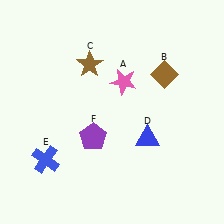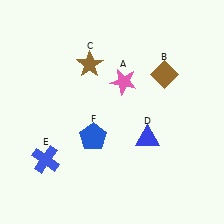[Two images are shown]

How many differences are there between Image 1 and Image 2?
There is 1 difference between the two images.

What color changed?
The pentagon (F) changed from purple in Image 1 to blue in Image 2.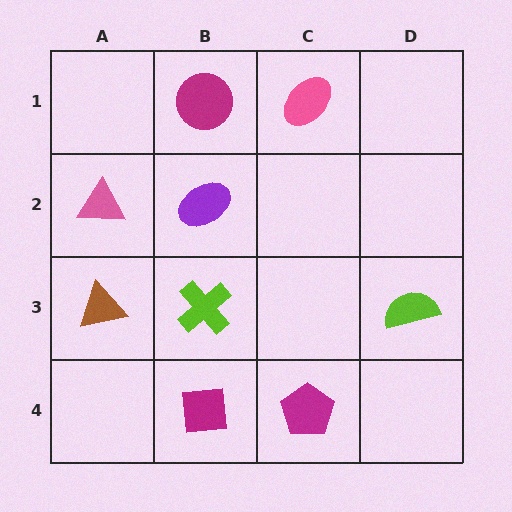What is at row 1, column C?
A pink ellipse.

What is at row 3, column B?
A lime cross.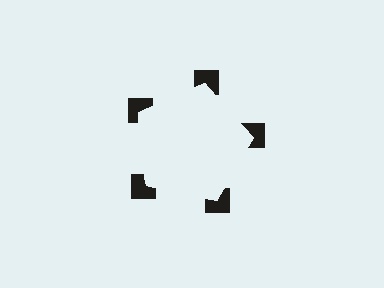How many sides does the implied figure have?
5 sides.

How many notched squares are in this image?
There are 5 — one at each vertex of the illusory pentagon.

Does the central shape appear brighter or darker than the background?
It typically appears slightly brighter than the background, even though no actual brightness change is drawn.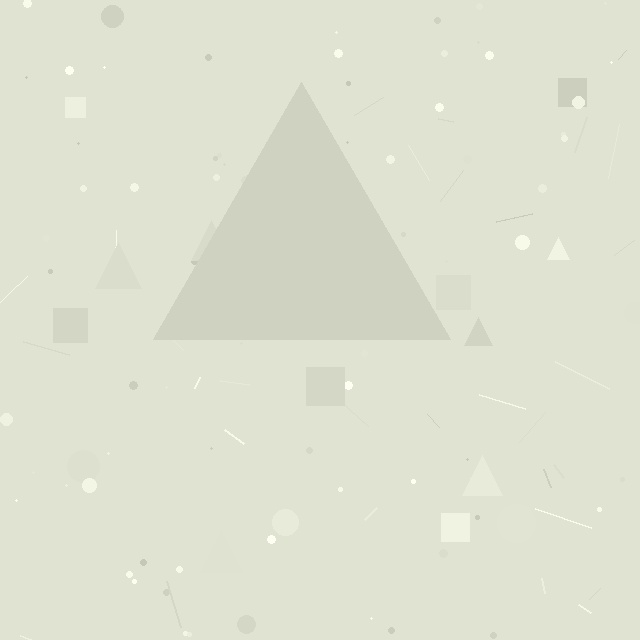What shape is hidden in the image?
A triangle is hidden in the image.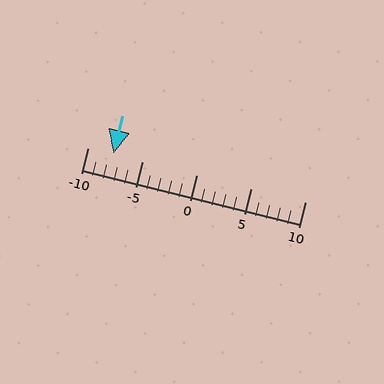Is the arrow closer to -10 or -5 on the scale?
The arrow is closer to -10.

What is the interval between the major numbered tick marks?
The major tick marks are spaced 5 units apart.